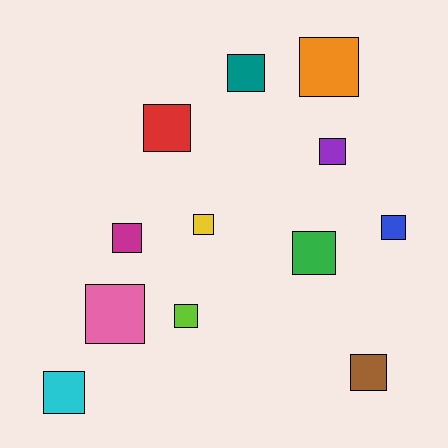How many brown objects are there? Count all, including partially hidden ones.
There is 1 brown object.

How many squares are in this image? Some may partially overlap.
There are 12 squares.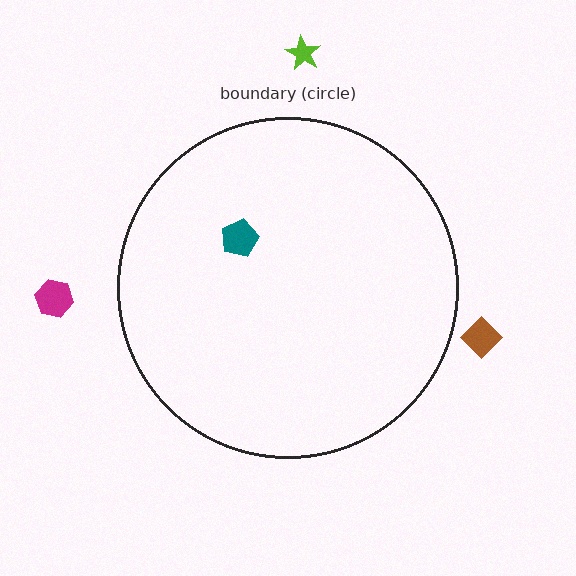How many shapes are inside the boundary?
1 inside, 3 outside.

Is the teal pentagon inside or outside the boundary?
Inside.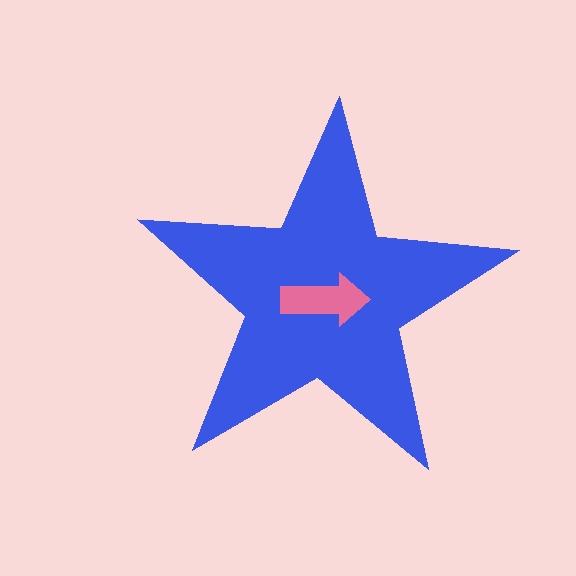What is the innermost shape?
The pink arrow.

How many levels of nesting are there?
2.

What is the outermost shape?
The blue star.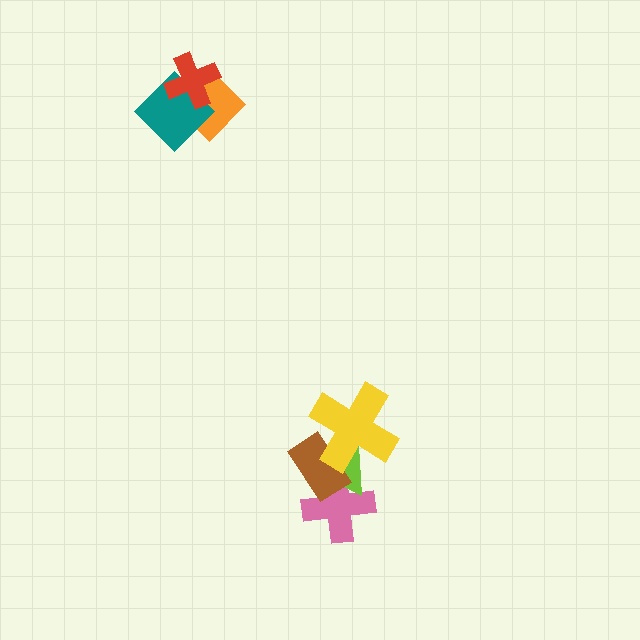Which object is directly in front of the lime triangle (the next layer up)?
The brown rectangle is directly in front of the lime triangle.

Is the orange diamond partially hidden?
Yes, it is partially covered by another shape.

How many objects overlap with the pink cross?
2 objects overlap with the pink cross.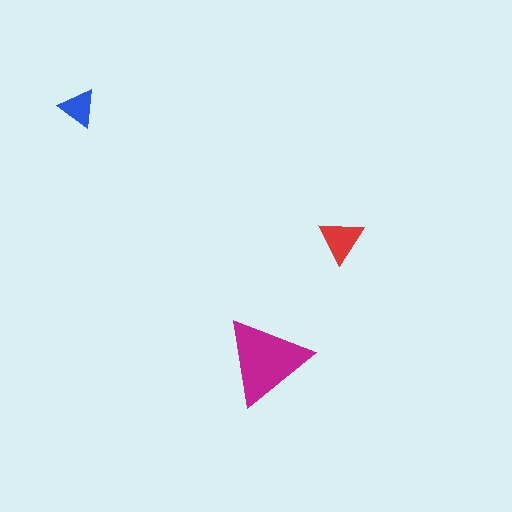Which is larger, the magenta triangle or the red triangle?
The magenta one.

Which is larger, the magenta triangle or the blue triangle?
The magenta one.